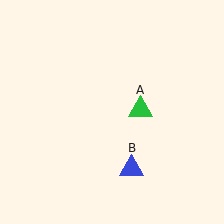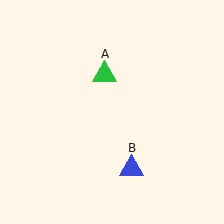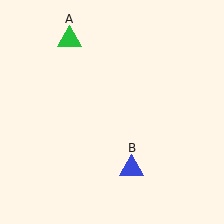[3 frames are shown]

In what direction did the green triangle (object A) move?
The green triangle (object A) moved up and to the left.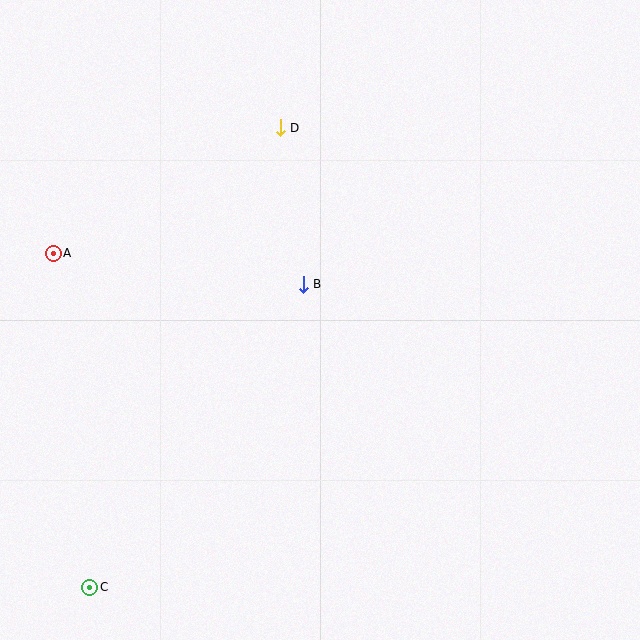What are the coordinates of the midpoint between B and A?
The midpoint between B and A is at (178, 269).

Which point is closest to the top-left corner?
Point A is closest to the top-left corner.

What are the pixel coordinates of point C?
Point C is at (90, 587).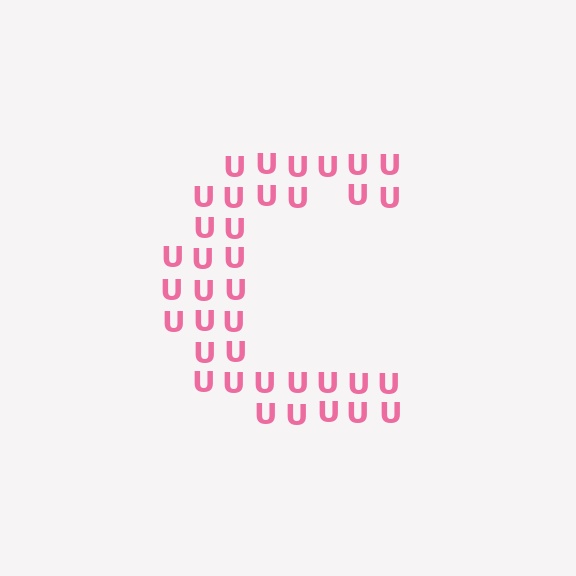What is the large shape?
The large shape is the letter C.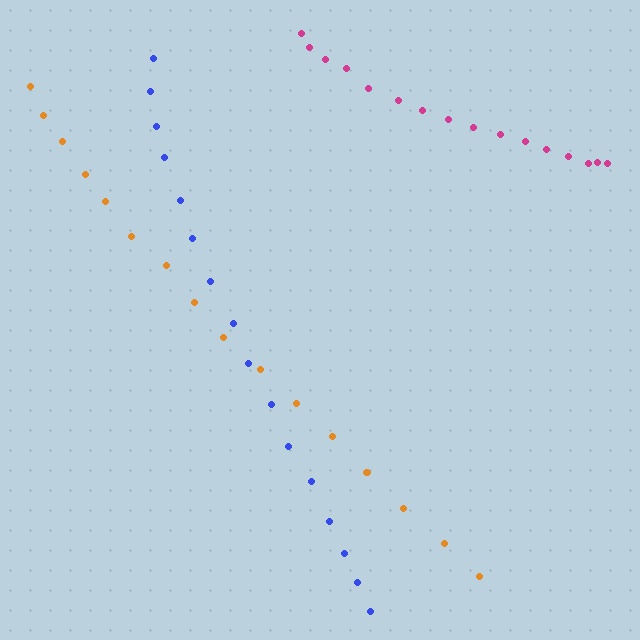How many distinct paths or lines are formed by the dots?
There are 3 distinct paths.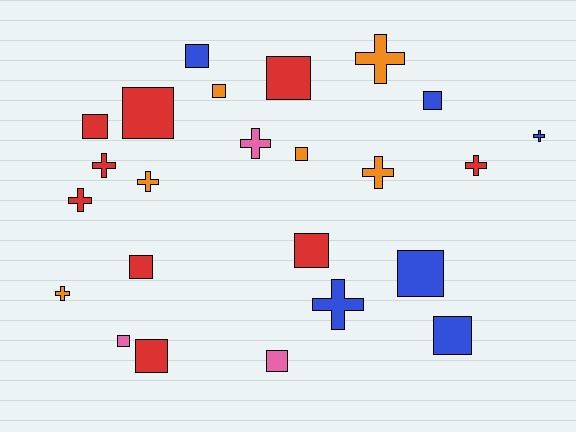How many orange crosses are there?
There are 4 orange crosses.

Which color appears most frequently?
Red, with 9 objects.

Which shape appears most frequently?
Square, with 14 objects.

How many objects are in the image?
There are 24 objects.